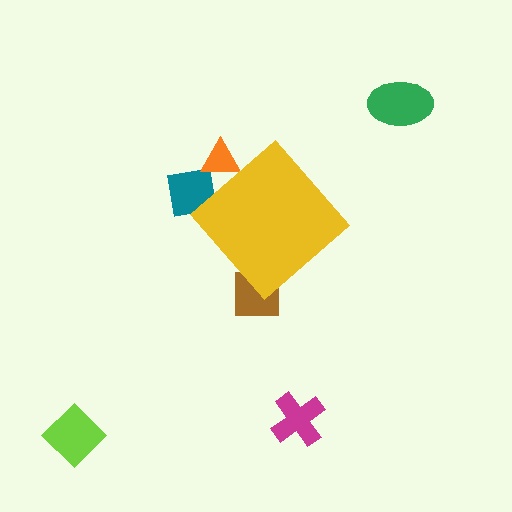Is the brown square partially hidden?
Yes, the brown square is partially hidden behind the yellow diamond.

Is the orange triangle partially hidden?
Yes, the orange triangle is partially hidden behind the yellow diamond.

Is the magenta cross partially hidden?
No, the magenta cross is fully visible.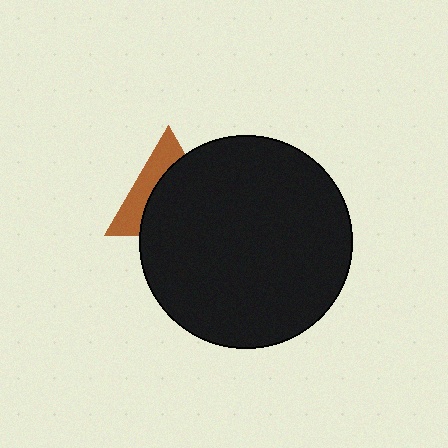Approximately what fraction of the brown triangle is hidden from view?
Roughly 63% of the brown triangle is hidden behind the black circle.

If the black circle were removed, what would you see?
You would see the complete brown triangle.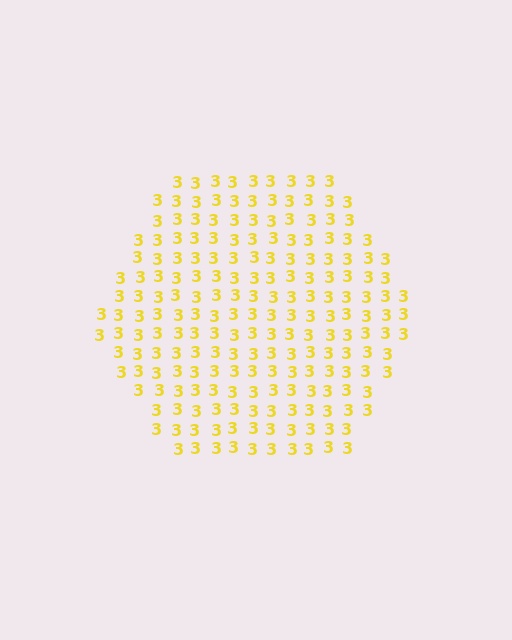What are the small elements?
The small elements are digit 3's.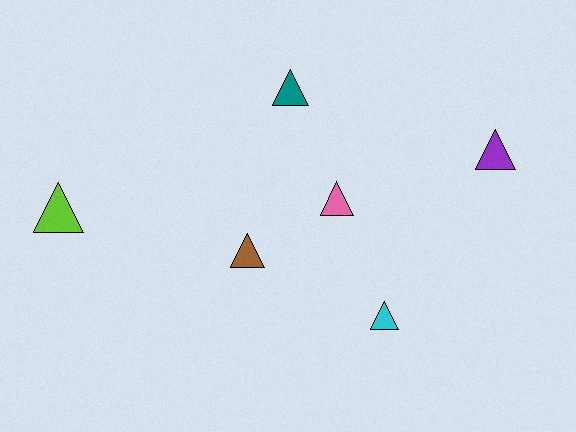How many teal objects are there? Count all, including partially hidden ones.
There is 1 teal object.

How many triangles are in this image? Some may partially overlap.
There are 6 triangles.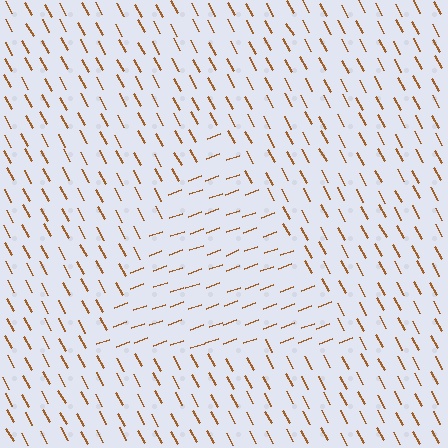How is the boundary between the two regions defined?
The boundary is defined purely by a change in line orientation (approximately 81 degrees difference). All lines are the same color and thickness.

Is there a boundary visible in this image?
Yes, there is a texture boundary formed by a change in line orientation.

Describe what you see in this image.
The image is filled with small brown line segments. A triangle region in the image has lines oriented differently from the surrounding lines, creating a visible texture boundary.